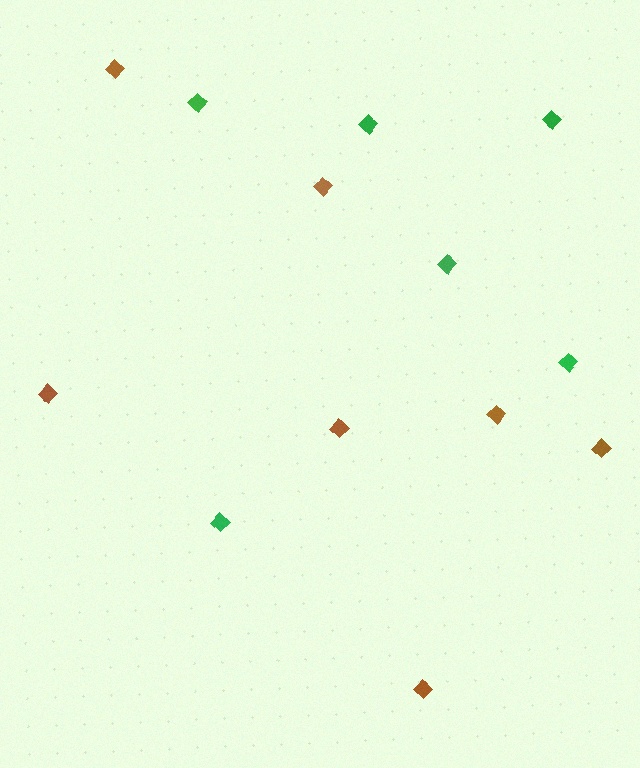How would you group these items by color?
There are 2 groups: one group of brown diamonds (7) and one group of green diamonds (6).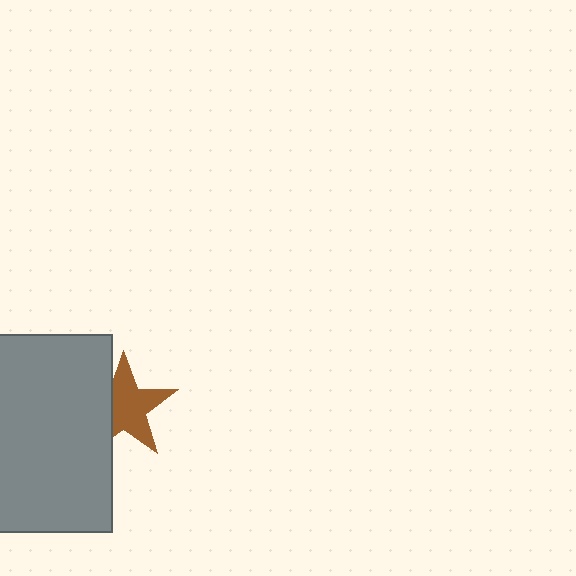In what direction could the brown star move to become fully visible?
The brown star could move right. That would shift it out from behind the gray rectangle entirely.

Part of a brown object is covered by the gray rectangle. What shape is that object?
It is a star.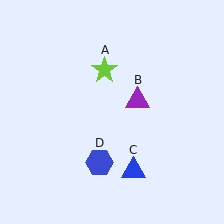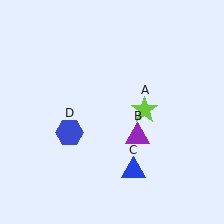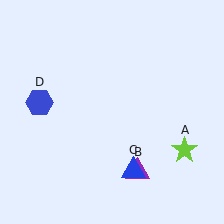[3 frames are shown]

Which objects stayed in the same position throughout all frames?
Blue triangle (object C) remained stationary.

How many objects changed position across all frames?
3 objects changed position: lime star (object A), purple triangle (object B), blue hexagon (object D).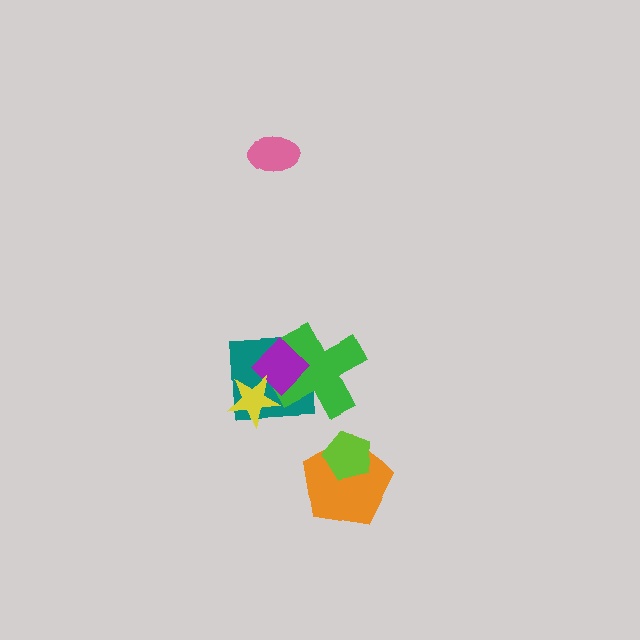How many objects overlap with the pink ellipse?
0 objects overlap with the pink ellipse.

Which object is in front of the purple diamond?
The yellow star is in front of the purple diamond.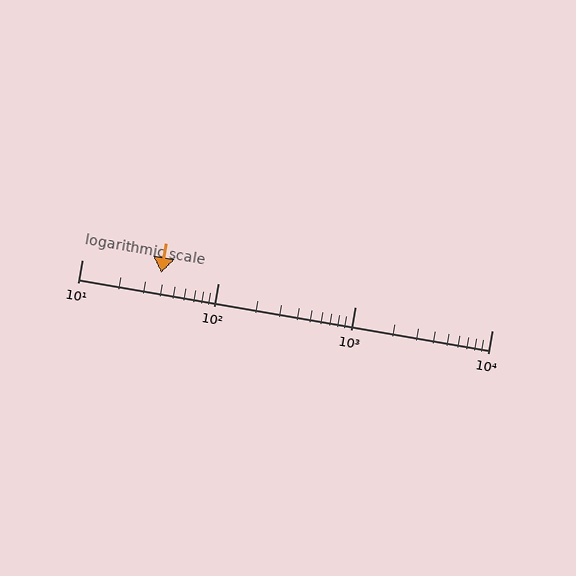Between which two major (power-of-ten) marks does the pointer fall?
The pointer is between 10 and 100.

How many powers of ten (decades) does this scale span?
The scale spans 3 decades, from 10 to 10000.